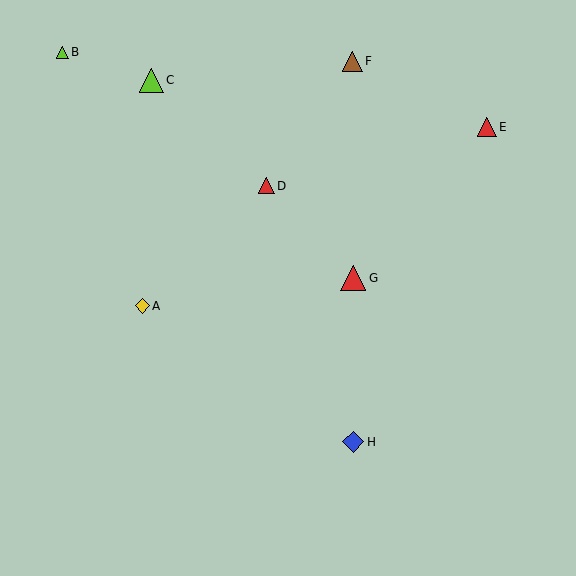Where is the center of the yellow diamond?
The center of the yellow diamond is at (142, 306).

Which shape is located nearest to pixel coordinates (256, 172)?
The red triangle (labeled D) at (266, 186) is nearest to that location.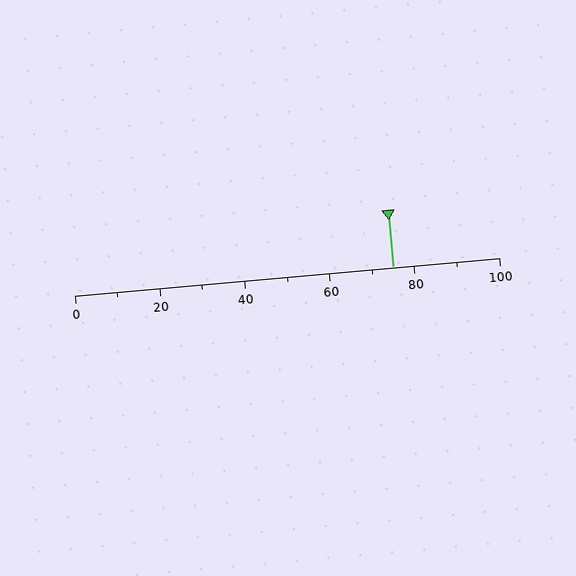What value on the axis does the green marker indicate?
The marker indicates approximately 75.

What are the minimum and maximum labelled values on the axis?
The axis runs from 0 to 100.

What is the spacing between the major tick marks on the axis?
The major ticks are spaced 20 apart.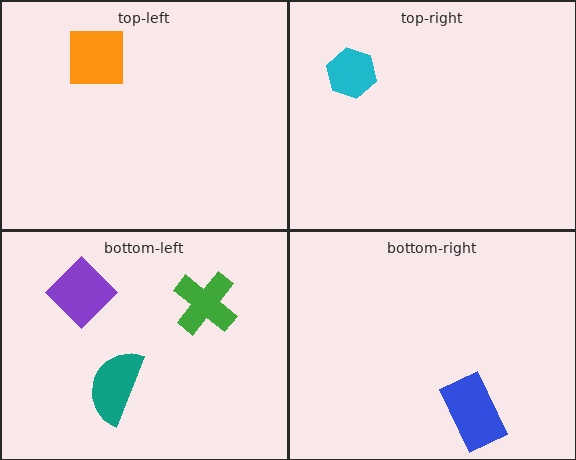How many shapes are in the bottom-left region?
3.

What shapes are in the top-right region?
The cyan hexagon.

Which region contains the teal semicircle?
The bottom-left region.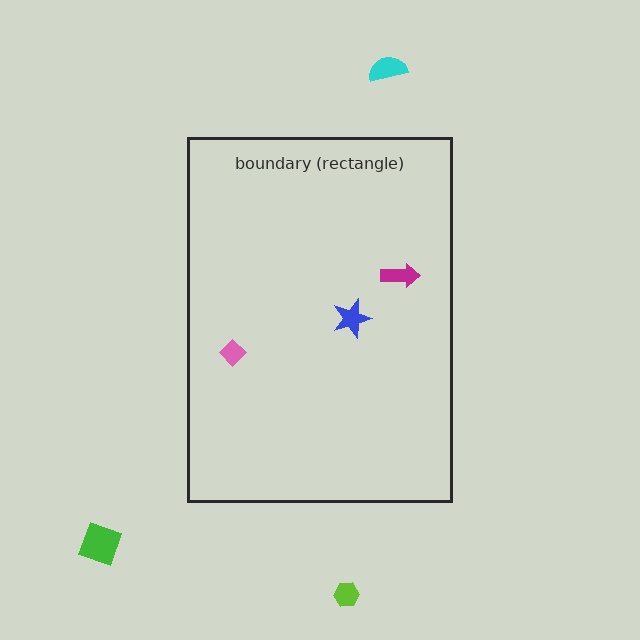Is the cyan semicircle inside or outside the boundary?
Outside.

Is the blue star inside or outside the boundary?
Inside.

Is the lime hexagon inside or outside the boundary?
Outside.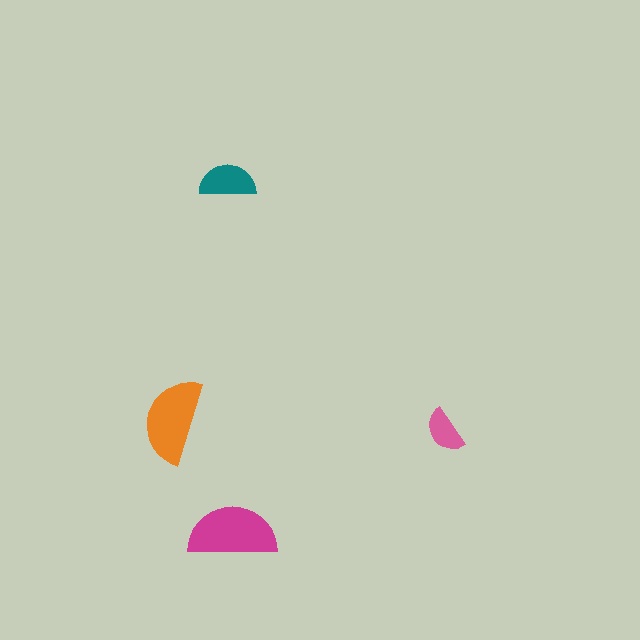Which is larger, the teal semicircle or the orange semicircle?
The orange one.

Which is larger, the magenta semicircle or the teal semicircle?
The magenta one.